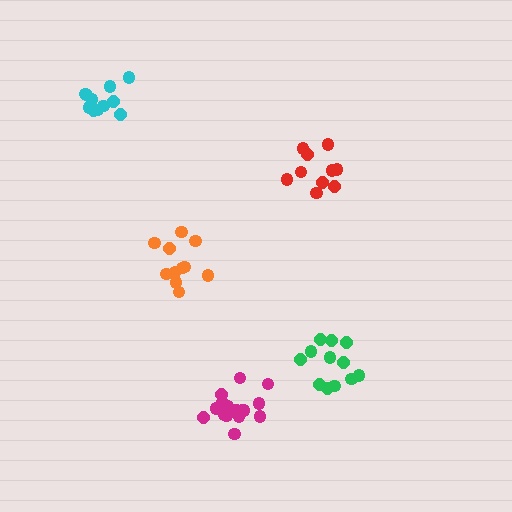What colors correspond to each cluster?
The clusters are colored: green, red, magenta, cyan, orange.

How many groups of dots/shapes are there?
There are 5 groups.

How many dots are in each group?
Group 1: 12 dots, Group 2: 10 dots, Group 3: 16 dots, Group 4: 11 dots, Group 5: 11 dots (60 total).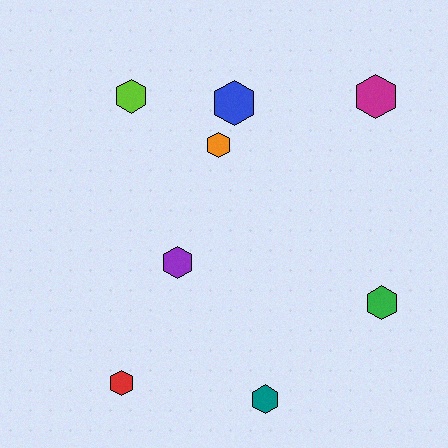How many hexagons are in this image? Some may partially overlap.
There are 8 hexagons.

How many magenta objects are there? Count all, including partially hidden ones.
There is 1 magenta object.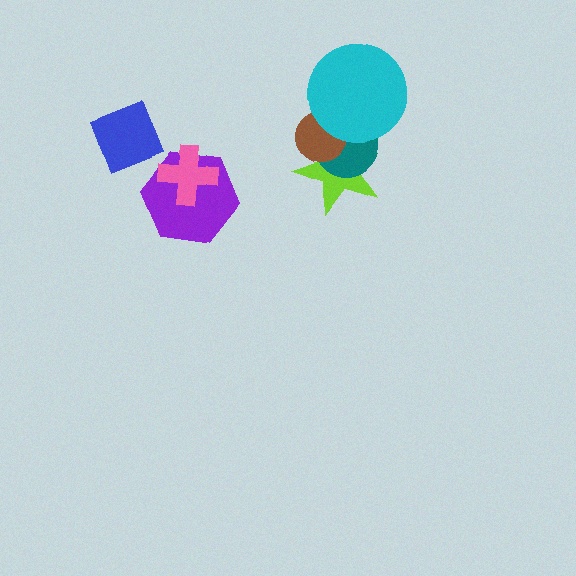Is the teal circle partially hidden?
Yes, it is partially covered by another shape.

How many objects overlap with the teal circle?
3 objects overlap with the teal circle.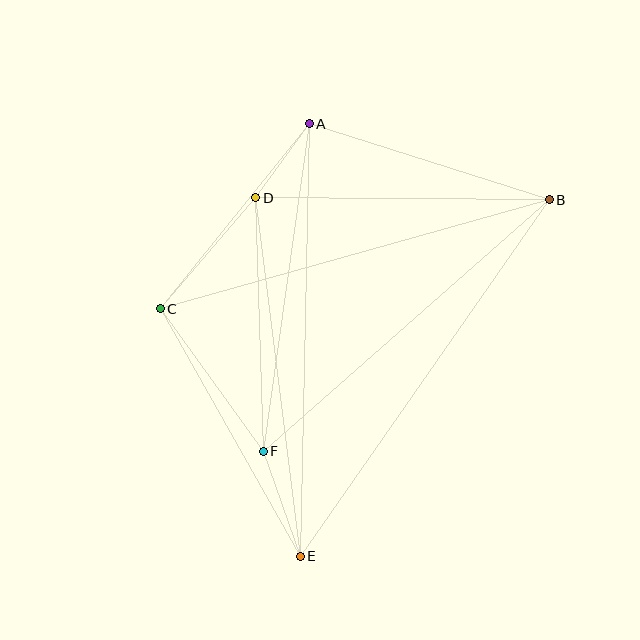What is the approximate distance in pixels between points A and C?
The distance between A and C is approximately 237 pixels.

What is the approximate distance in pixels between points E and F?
The distance between E and F is approximately 111 pixels.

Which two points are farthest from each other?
Points B and E are farthest from each other.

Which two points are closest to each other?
Points A and D are closest to each other.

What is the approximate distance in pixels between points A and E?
The distance between A and E is approximately 432 pixels.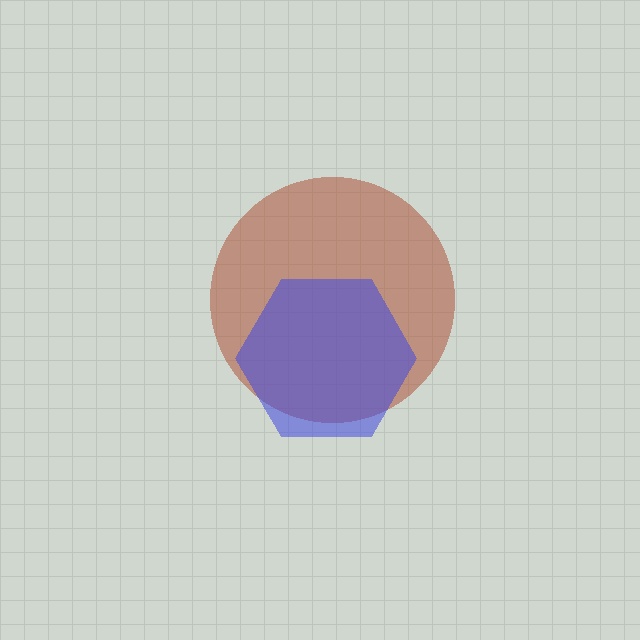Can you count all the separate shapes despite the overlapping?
Yes, there are 2 separate shapes.